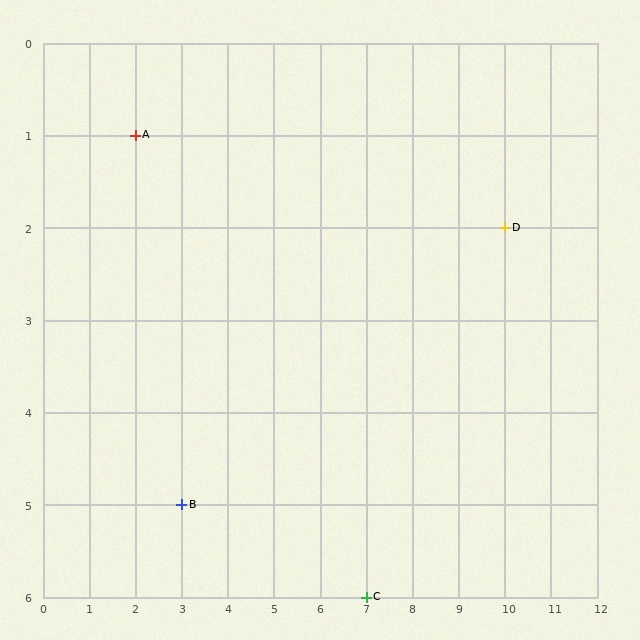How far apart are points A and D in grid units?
Points A and D are 8 columns and 1 row apart (about 8.1 grid units diagonally).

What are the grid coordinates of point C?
Point C is at grid coordinates (7, 6).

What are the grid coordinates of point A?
Point A is at grid coordinates (2, 1).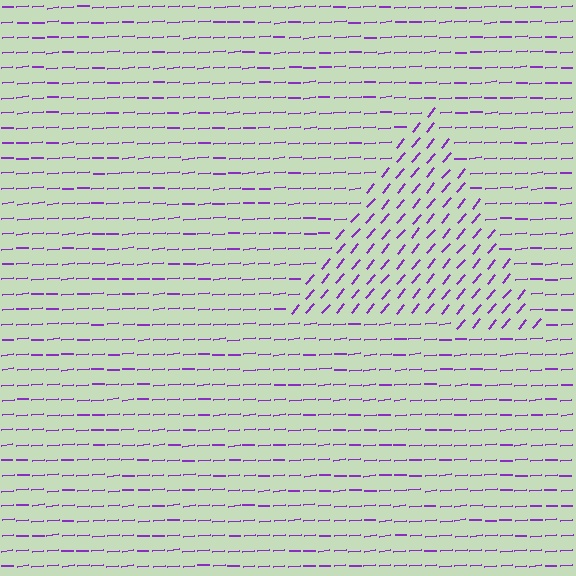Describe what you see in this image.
The image is filled with small purple line segments. A triangle region in the image has lines oriented differently from the surrounding lines, creating a visible texture boundary.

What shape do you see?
I see a triangle.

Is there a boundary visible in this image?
Yes, there is a texture boundary formed by a change in line orientation.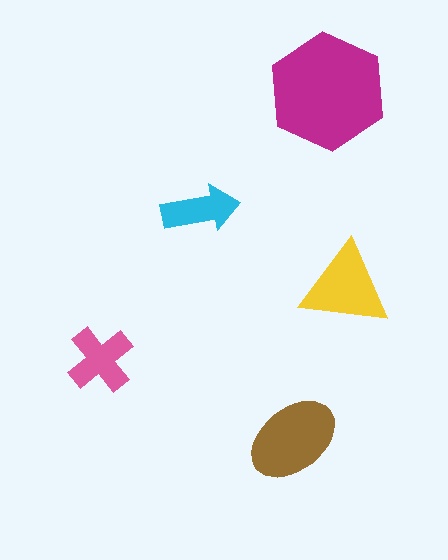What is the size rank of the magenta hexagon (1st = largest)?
1st.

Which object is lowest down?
The brown ellipse is bottommost.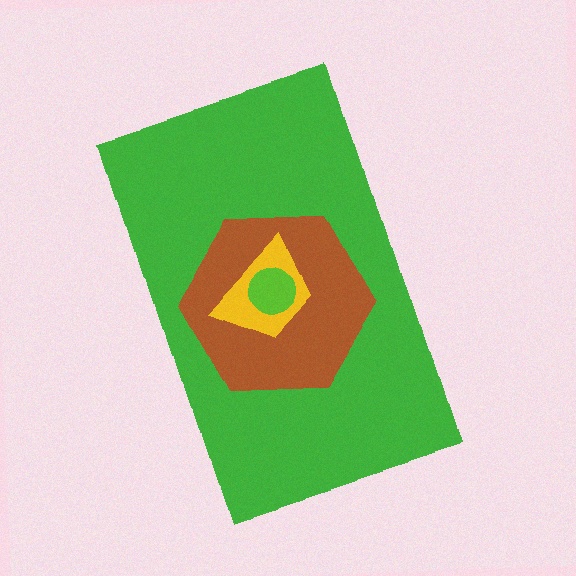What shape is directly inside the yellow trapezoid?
The lime circle.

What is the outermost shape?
The green rectangle.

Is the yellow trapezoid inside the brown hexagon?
Yes.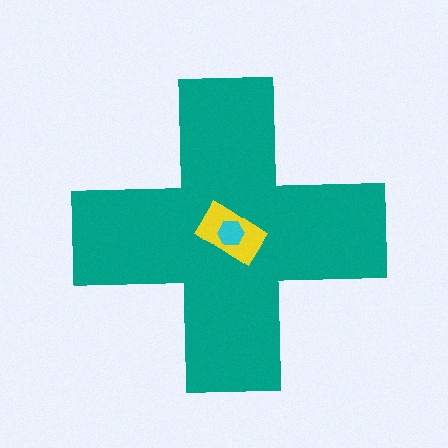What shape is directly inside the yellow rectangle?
The cyan hexagon.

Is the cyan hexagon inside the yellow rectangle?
Yes.